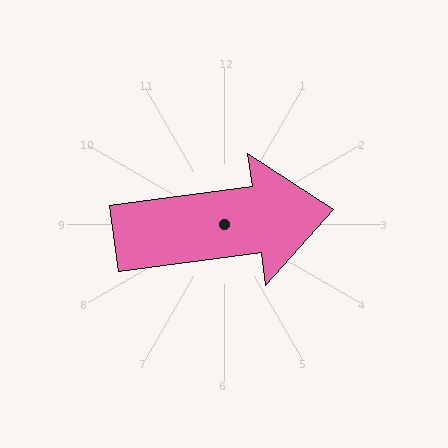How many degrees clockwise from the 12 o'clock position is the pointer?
Approximately 82 degrees.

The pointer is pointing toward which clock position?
Roughly 3 o'clock.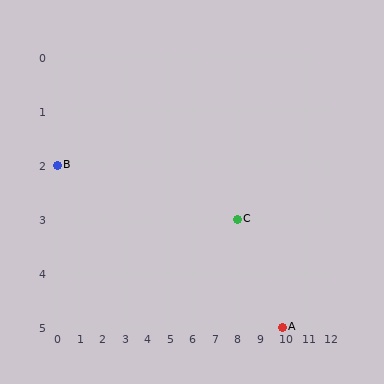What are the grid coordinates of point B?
Point B is at grid coordinates (0, 2).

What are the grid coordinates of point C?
Point C is at grid coordinates (8, 3).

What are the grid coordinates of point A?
Point A is at grid coordinates (10, 5).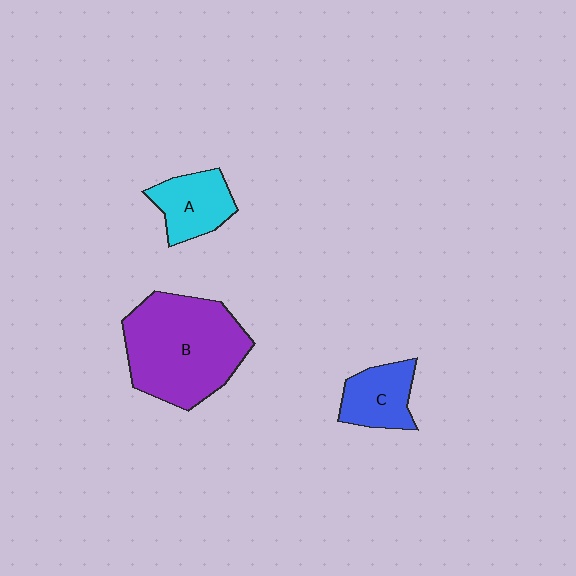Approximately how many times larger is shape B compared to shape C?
Approximately 2.6 times.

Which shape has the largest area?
Shape B (purple).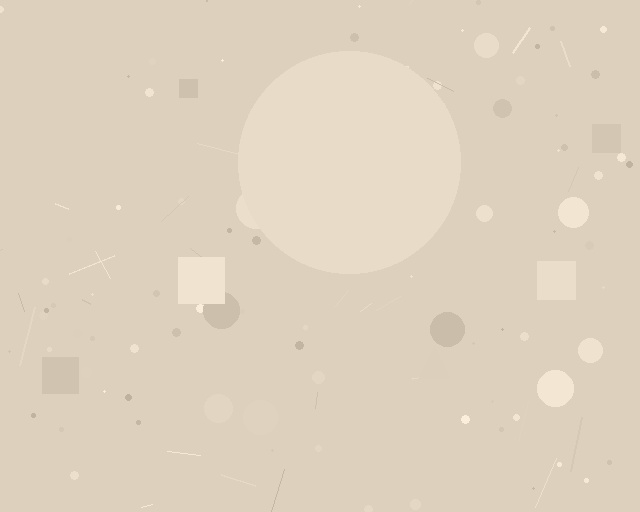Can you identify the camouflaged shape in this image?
The camouflaged shape is a circle.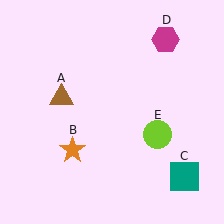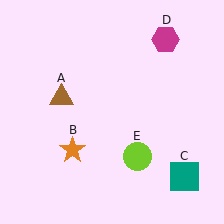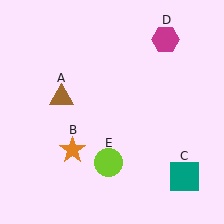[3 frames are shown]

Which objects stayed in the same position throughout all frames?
Brown triangle (object A) and orange star (object B) and teal square (object C) and magenta hexagon (object D) remained stationary.